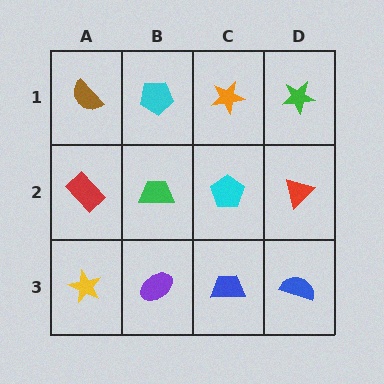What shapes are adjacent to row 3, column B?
A green trapezoid (row 2, column B), a yellow star (row 3, column A), a blue trapezoid (row 3, column C).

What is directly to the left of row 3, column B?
A yellow star.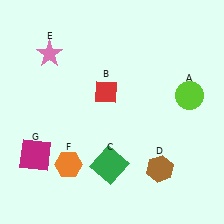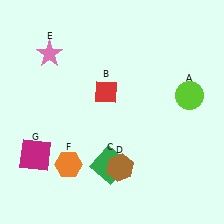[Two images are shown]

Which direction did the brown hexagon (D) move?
The brown hexagon (D) moved left.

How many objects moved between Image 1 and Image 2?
1 object moved between the two images.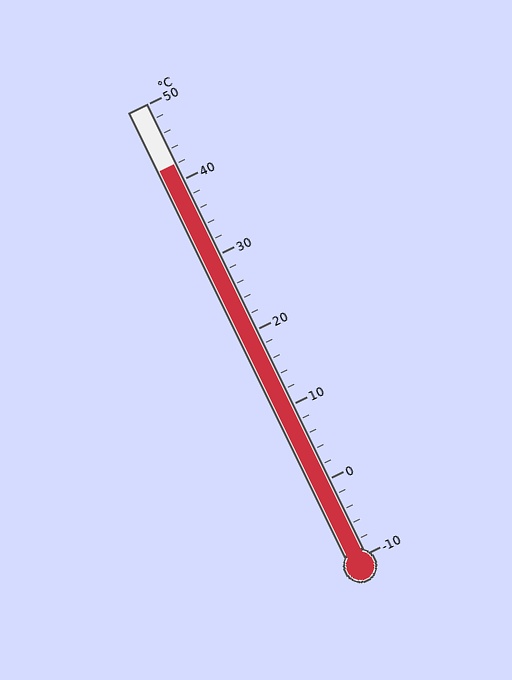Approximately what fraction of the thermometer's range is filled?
The thermometer is filled to approximately 85% of its range.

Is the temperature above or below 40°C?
The temperature is above 40°C.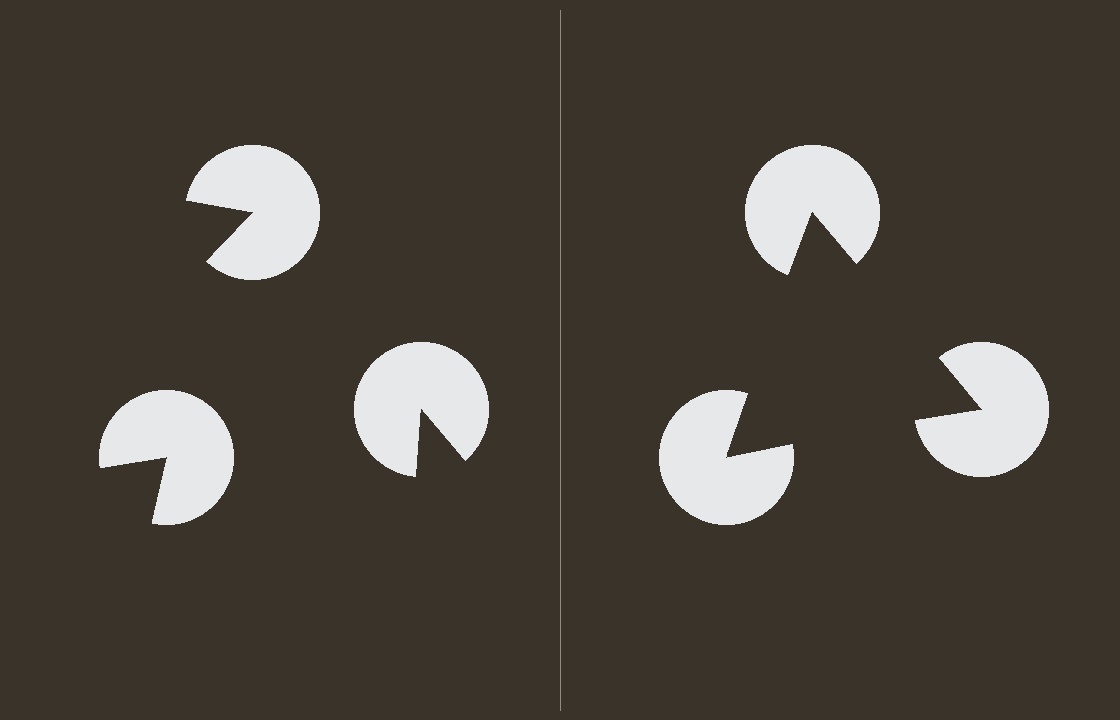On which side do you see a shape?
An illusory triangle appears on the right side. On the left side the wedge cuts are rotated, so no coherent shape forms.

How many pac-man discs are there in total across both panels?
6 — 3 on each side.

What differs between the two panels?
The pac-man discs are positioned identically on both sides; only the wedge orientations differ. On the right they align to a triangle; on the left they are misaligned.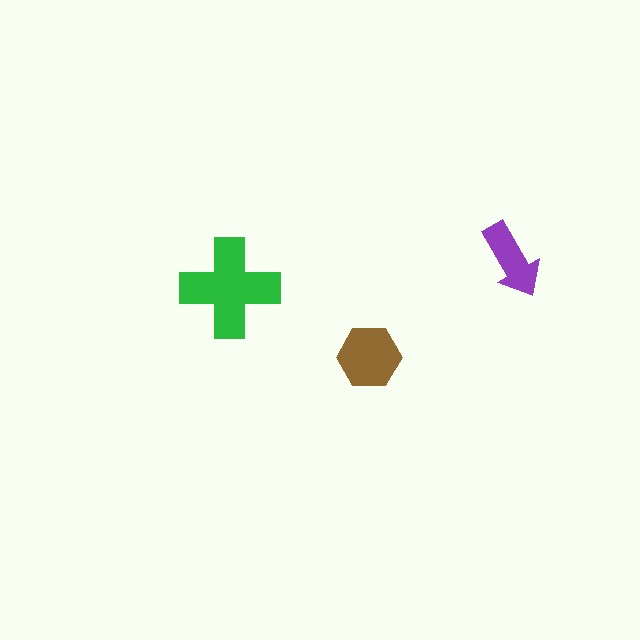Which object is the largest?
The green cross.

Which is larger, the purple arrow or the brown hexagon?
The brown hexagon.